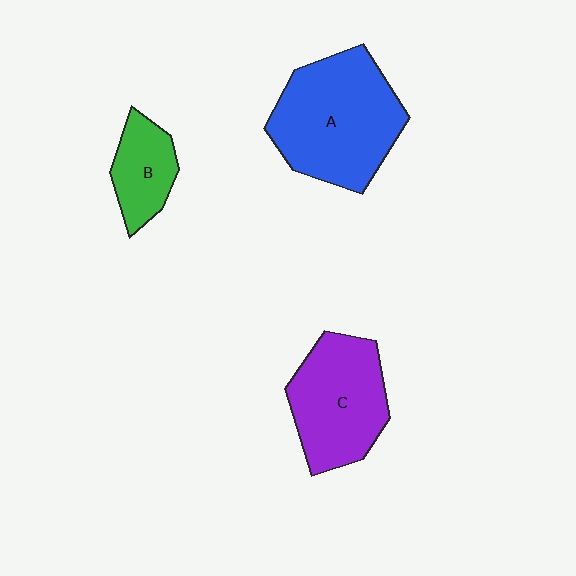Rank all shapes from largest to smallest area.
From largest to smallest: A (blue), C (purple), B (green).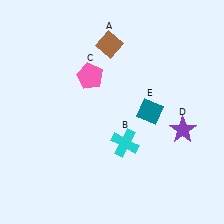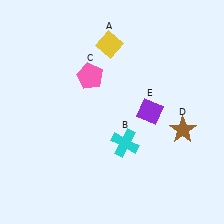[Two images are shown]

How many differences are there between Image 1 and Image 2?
There are 3 differences between the two images.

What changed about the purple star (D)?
In Image 1, D is purple. In Image 2, it changed to brown.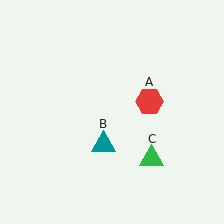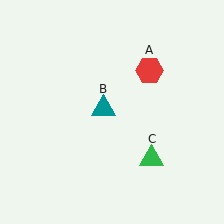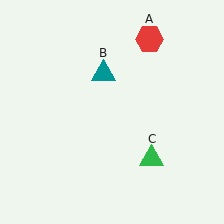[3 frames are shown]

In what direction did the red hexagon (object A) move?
The red hexagon (object A) moved up.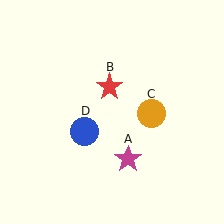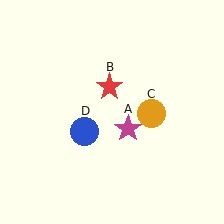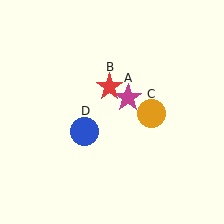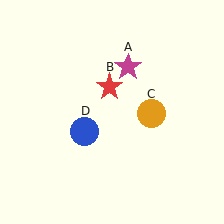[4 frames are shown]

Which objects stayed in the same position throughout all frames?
Red star (object B) and orange circle (object C) and blue circle (object D) remained stationary.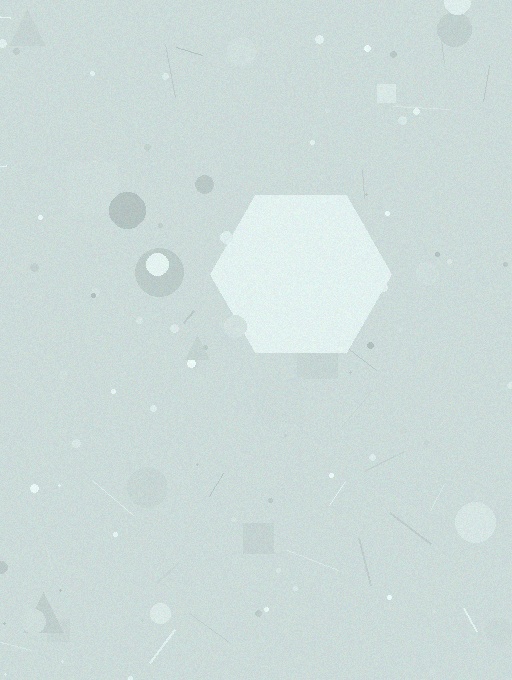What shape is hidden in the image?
A hexagon is hidden in the image.